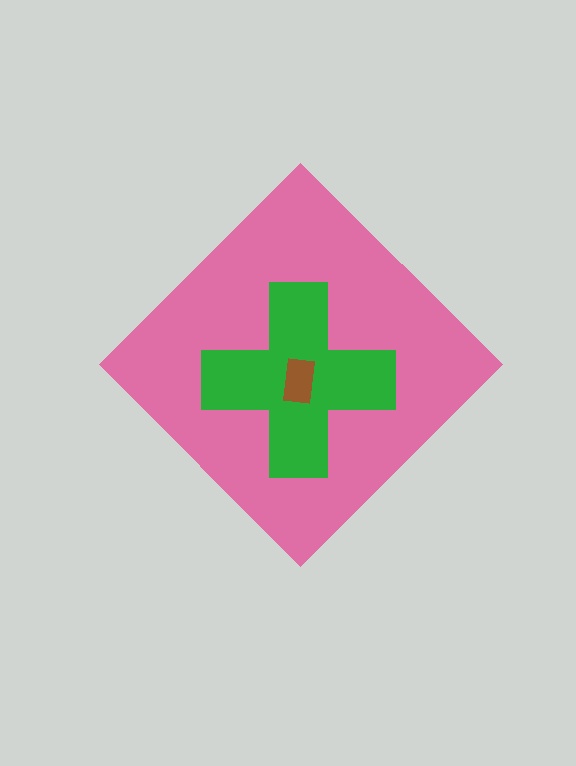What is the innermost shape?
The brown rectangle.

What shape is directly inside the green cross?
The brown rectangle.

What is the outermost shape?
The pink diamond.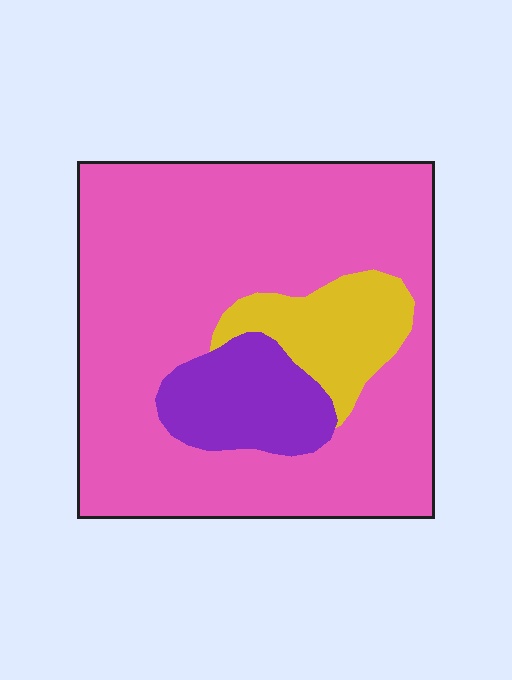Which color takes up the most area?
Pink, at roughly 75%.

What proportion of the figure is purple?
Purple covers around 10% of the figure.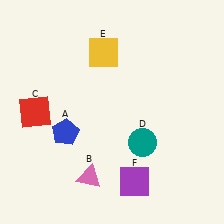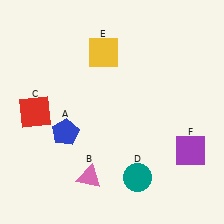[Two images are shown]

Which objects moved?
The objects that moved are: the teal circle (D), the purple square (F).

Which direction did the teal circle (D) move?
The teal circle (D) moved down.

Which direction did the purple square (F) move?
The purple square (F) moved right.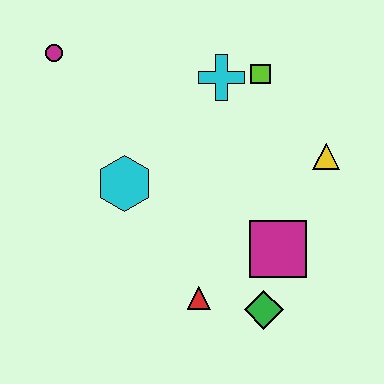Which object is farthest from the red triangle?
The magenta circle is farthest from the red triangle.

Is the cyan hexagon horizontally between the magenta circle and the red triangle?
Yes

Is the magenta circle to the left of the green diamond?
Yes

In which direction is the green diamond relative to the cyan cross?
The green diamond is below the cyan cross.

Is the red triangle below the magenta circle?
Yes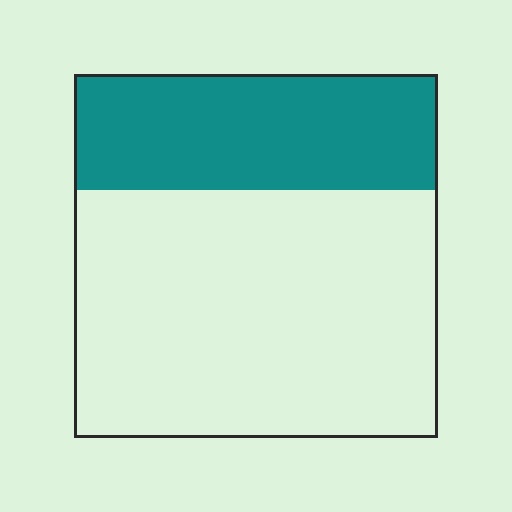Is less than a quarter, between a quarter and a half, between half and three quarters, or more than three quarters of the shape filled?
Between a quarter and a half.